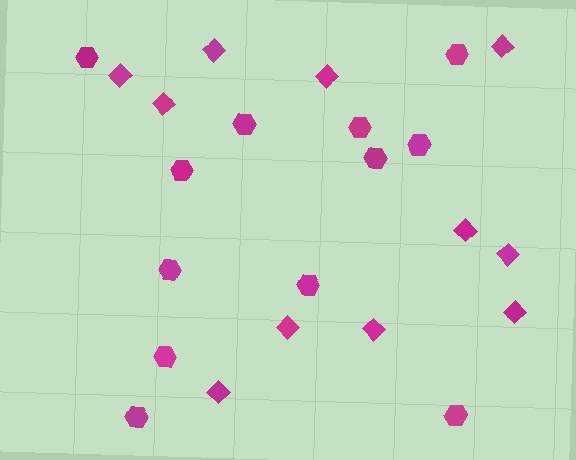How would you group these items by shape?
There are 2 groups: one group of hexagons (12) and one group of diamonds (11).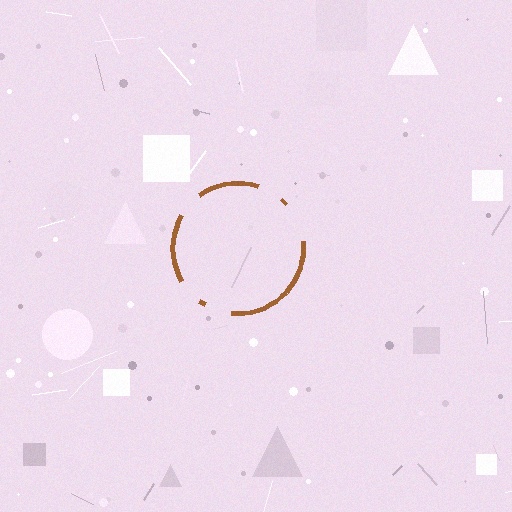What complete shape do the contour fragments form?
The contour fragments form a circle.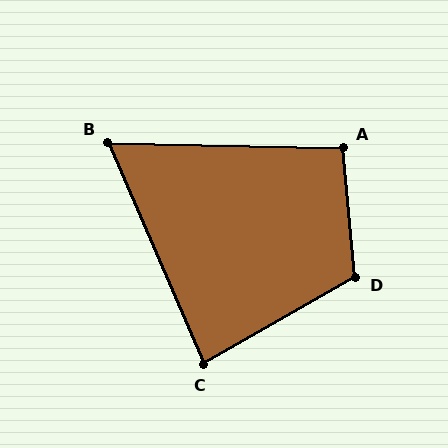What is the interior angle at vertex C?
Approximately 84 degrees (acute).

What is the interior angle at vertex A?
Approximately 96 degrees (obtuse).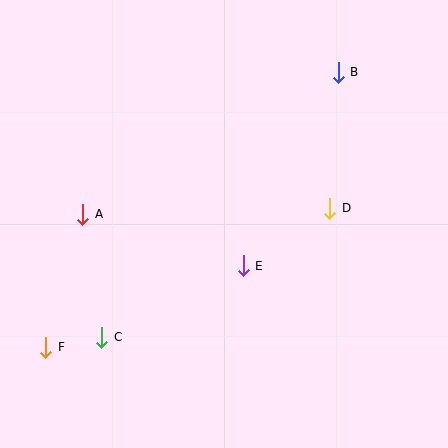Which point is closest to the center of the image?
Point E at (243, 266) is closest to the center.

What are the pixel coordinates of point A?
Point A is at (83, 214).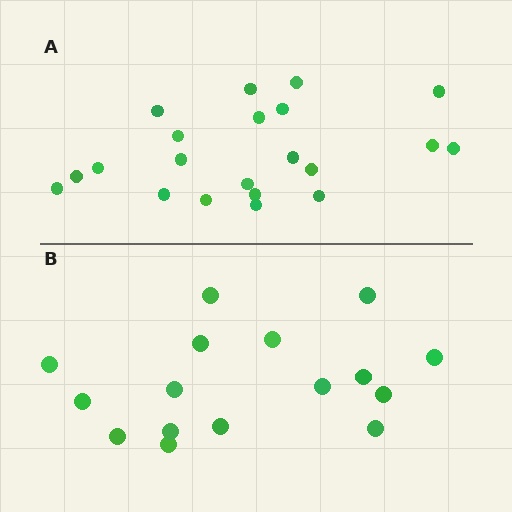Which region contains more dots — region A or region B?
Region A (the top region) has more dots.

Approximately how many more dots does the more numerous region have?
Region A has about 5 more dots than region B.